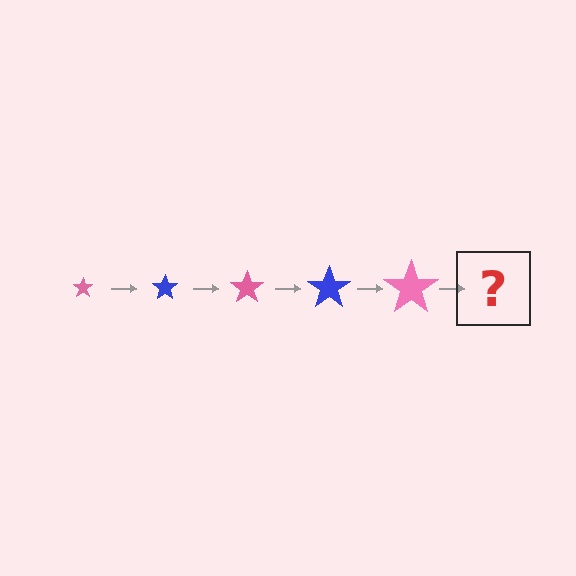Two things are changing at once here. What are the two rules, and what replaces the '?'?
The two rules are that the star grows larger each step and the color cycles through pink and blue. The '?' should be a blue star, larger than the previous one.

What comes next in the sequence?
The next element should be a blue star, larger than the previous one.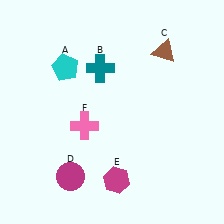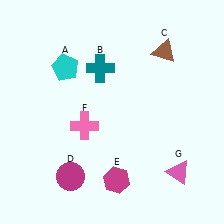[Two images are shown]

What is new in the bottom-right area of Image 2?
A pink triangle (G) was added in the bottom-right area of Image 2.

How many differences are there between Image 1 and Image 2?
There is 1 difference between the two images.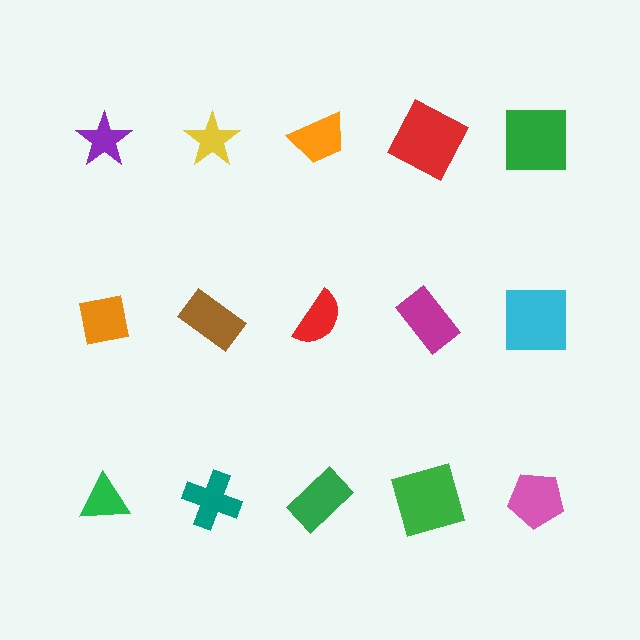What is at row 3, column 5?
A pink pentagon.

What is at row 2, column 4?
A magenta rectangle.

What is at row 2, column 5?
A cyan square.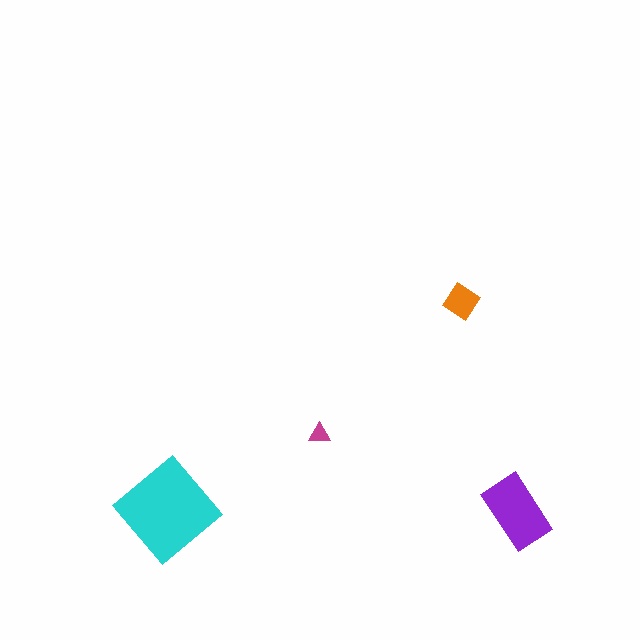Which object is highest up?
The orange diamond is topmost.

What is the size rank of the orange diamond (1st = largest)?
3rd.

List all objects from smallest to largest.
The magenta triangle, the orange diamond, the purple rectangle, the cyan diamond.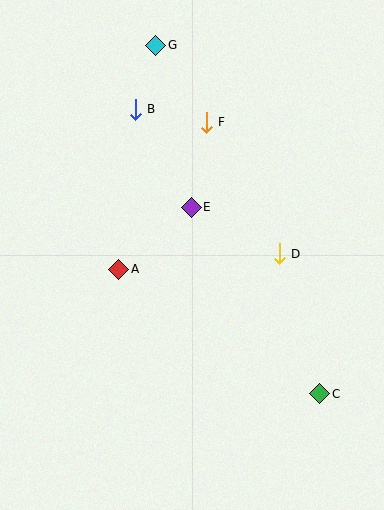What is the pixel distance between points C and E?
The distance between C and E is 226 pixels.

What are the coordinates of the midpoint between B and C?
The midpoint between B and C is at (227, 251).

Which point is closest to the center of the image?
Point E at (191, 207) is closest to the center.